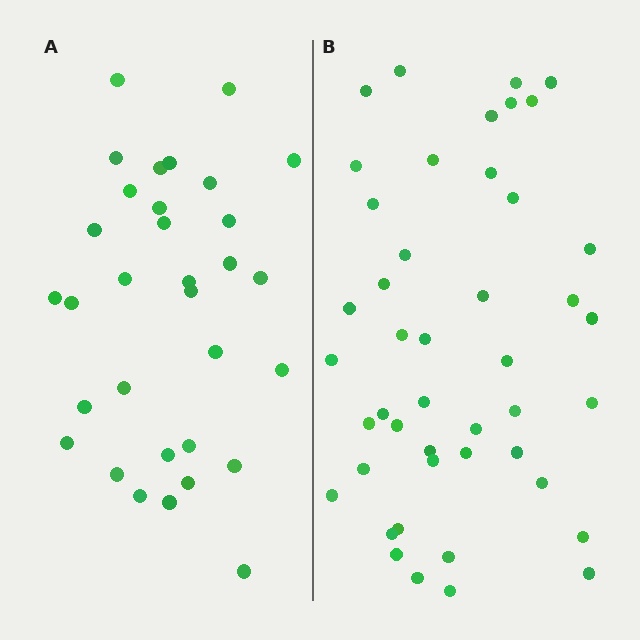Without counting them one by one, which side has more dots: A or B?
Region B (the right region) has more dots.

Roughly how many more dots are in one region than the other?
Region B has approximately 15 more dots than region A.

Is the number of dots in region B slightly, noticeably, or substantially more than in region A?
Region B has noticeably more, but not dramatically so. The ratio is roughly 1.4 to 1.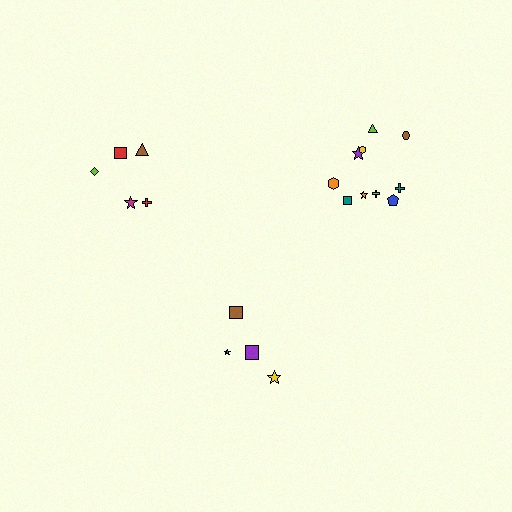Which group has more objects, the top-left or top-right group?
The top-right group.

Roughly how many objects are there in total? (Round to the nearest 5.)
Roughly 20 objects in total.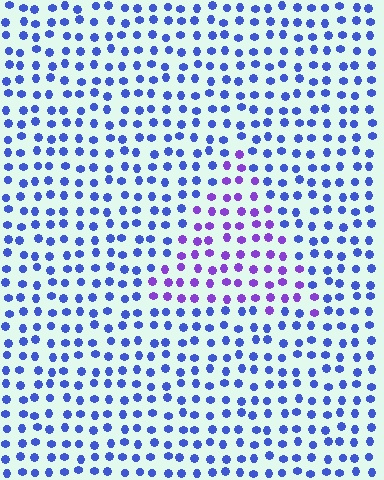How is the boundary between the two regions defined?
The boundary is defined purely by a slight shift in hue (about 41 degrees). Spacing, size, and orientation are identical on both sides.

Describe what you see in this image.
The image is filled with small blue elements in a uniform arrangement. A triangle-shaped region is visible where the elements are tinted to a slightly different hue, forming a subtle color boundary.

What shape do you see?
I see a triangle.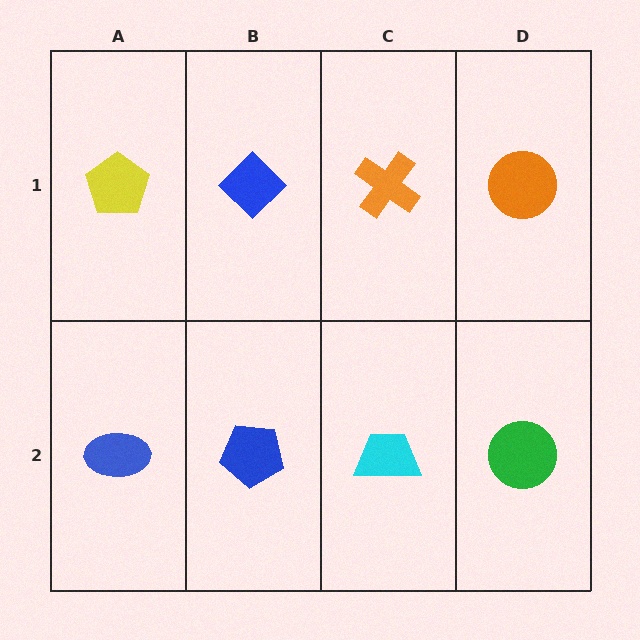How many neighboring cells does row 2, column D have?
2.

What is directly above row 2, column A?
A yellow pentagon.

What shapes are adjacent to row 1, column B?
A blue pentagon (row 2, column B), a yellow pentagon (row 1, column A), an orange cross (row 1, column C).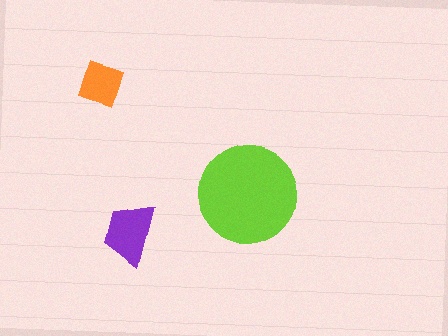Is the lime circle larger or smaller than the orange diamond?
Larger.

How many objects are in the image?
There are 3 objects in the image.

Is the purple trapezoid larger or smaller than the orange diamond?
Larger.